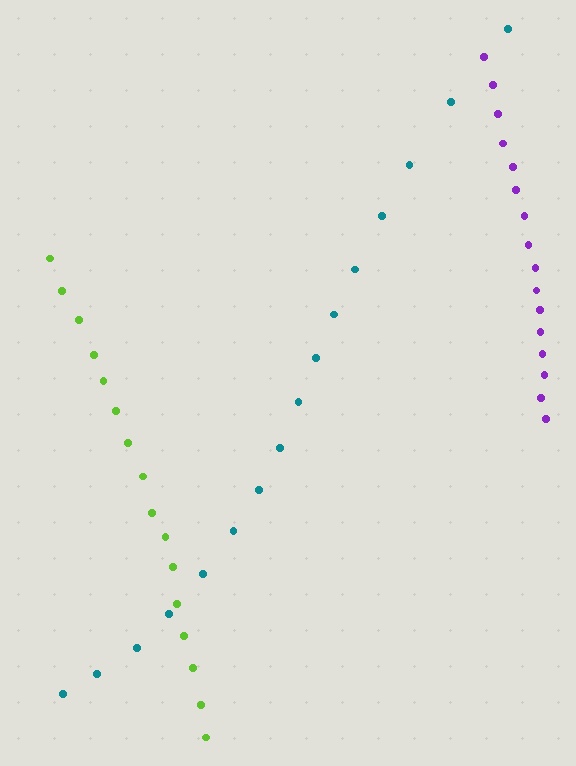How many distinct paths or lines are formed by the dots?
There are 3 distinct paths.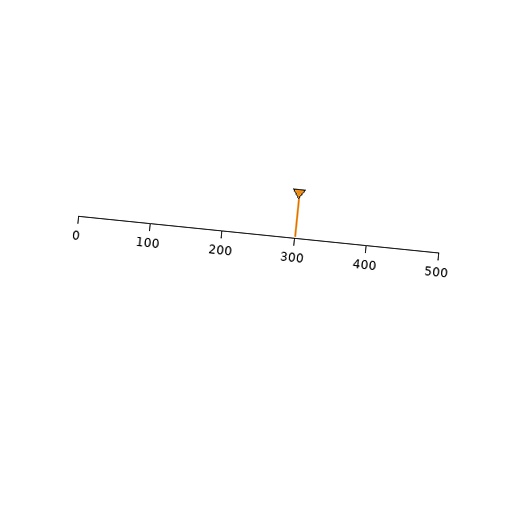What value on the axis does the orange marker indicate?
The marker indicates approximately 300.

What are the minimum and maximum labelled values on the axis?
The axis runs from 0 to 500.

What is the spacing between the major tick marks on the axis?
The major ticks are spaced 100 apart.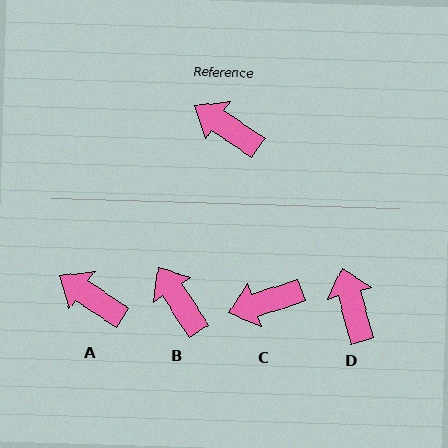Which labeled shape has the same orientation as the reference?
A.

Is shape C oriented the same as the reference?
No, it is off by about 51 degrees.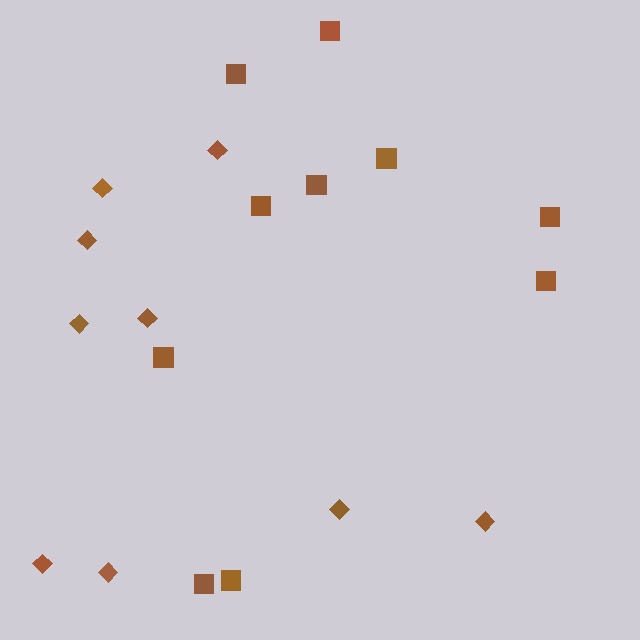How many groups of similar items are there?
There are 2 groups: one group of squares (10) and one group of diamonds (9).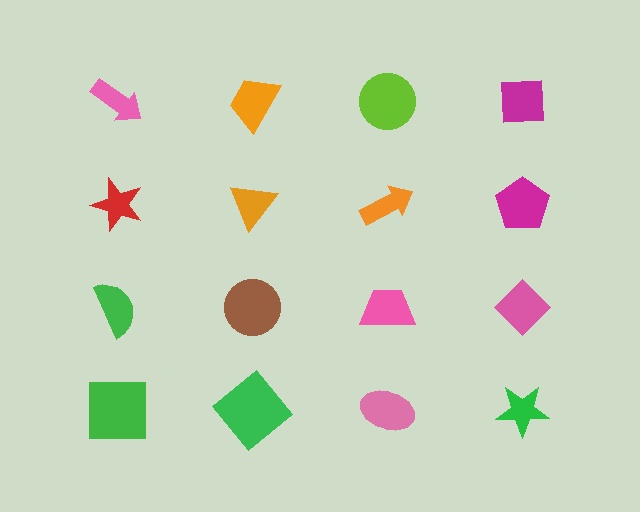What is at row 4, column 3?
A pink ellipse.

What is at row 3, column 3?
A pink trapezoid.